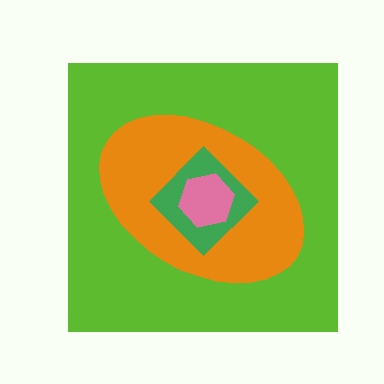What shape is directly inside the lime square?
The orange ellipse.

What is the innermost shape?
The pink hexagon.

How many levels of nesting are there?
4.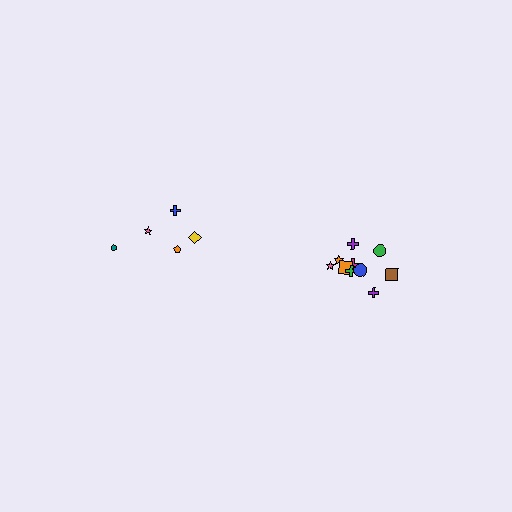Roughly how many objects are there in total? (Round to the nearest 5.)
Roughly 15 objects in total.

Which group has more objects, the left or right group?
The right group.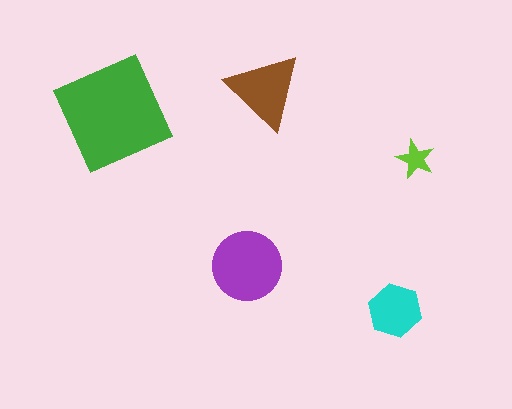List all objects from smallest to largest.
The lime star, the cyan hexagon, the brown triangle, the purple circle, the green diamond.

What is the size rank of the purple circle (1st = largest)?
2nd.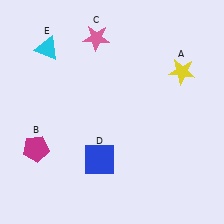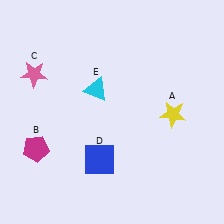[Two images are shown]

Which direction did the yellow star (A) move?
The yellow star (A) moved down.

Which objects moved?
The objects that moved are: the yellow star (A), the pink star (C), the cyan triangle (E).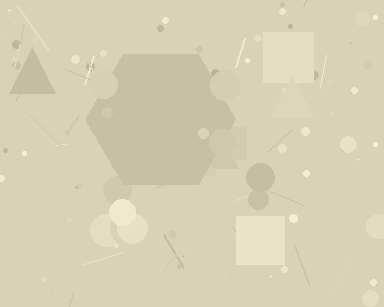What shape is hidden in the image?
A hexagon is hidden in the image.